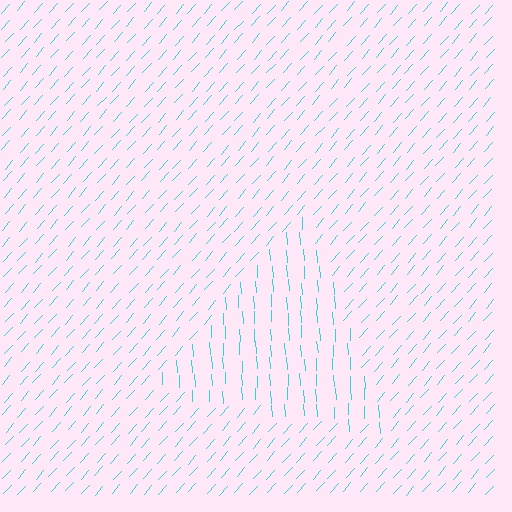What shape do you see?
I see a triangle.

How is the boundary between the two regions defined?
The boundary is defined purely by a change in line orientation (approximately 45 degrees difference). All lines are the same color and thickness.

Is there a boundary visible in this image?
Yes, there is a texture boundary formed by a change in line orientation.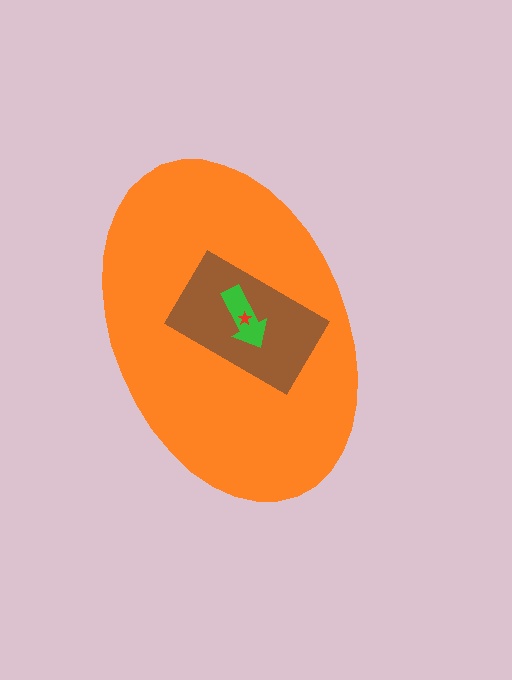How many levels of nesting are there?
4.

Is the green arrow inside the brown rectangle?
Yes.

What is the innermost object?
The red star.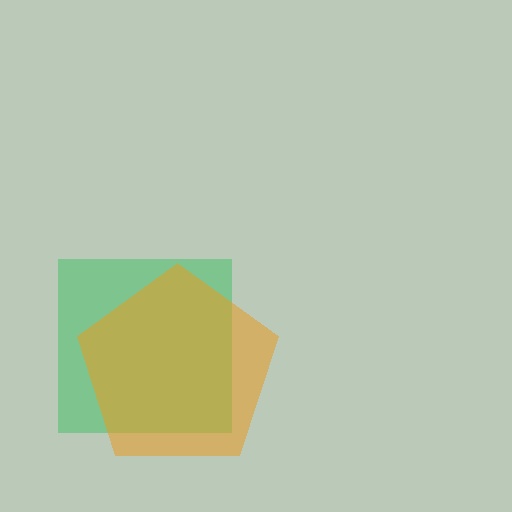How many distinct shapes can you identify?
There are 2 distinct shapes: a green square, an orange pentagon.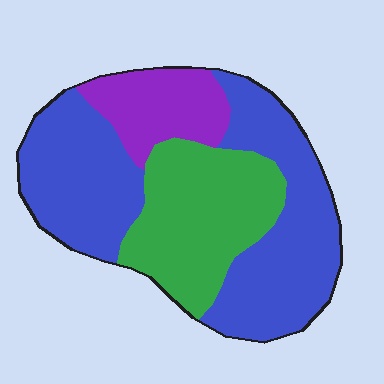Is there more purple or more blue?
Blue.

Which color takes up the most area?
Blue, at roughly 55%.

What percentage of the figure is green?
Green takes up between a quarter and a half of the figure.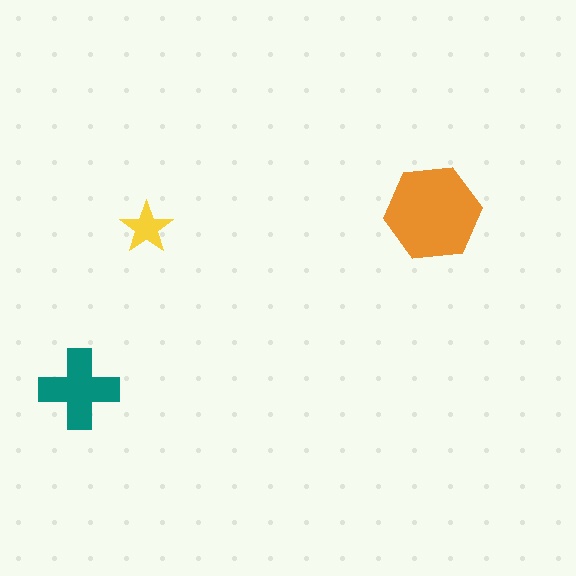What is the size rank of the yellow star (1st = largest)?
3rd.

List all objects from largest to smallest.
The orange hexagon, the teal cross, the yellow star.